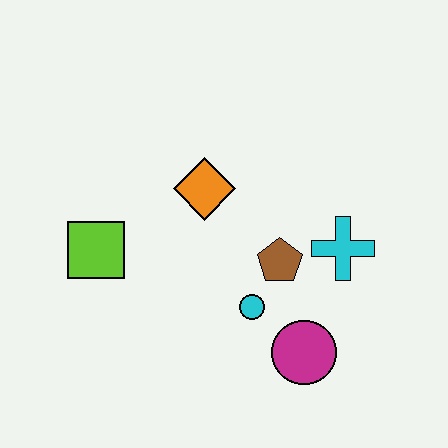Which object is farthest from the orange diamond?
The magenta circle is farthest from the orange diamond.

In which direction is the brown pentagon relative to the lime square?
The brown pentagon is to the right of the lime square.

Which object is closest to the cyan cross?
The brown pentagon is closest to the cyan cross.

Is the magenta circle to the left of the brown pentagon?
No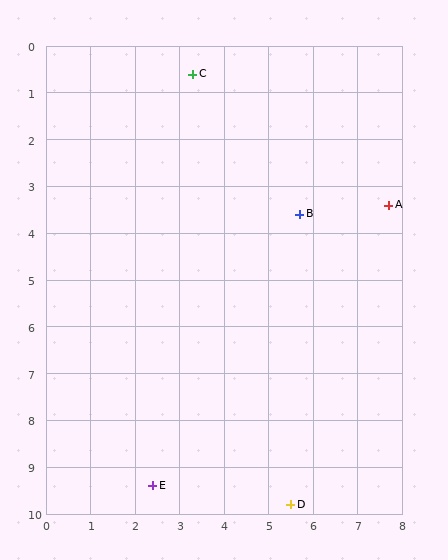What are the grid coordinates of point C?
Point C is at approximately (3.3, 0.6).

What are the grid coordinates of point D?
Point D is at approximately (5.5, 9.8).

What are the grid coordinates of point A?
Point A is at approximately (7.7, 3.4).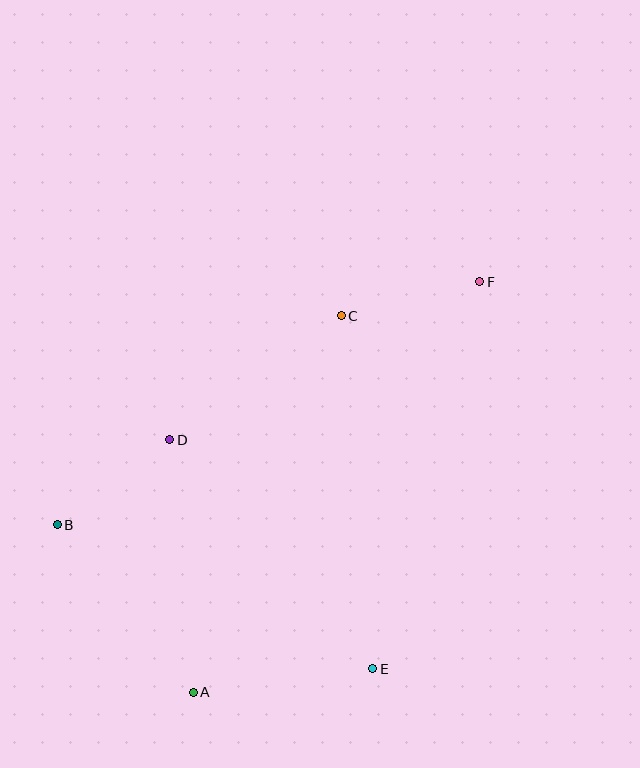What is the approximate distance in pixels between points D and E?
The distance between D and E is approximately 306 pixels.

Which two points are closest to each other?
Points B and D are closest to each other.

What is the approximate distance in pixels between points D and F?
The distance between D and F is approximately 348 pixels.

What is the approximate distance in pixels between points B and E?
The distance between B and E is approximately 347 pixels.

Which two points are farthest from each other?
Points A and F are farthest from each other.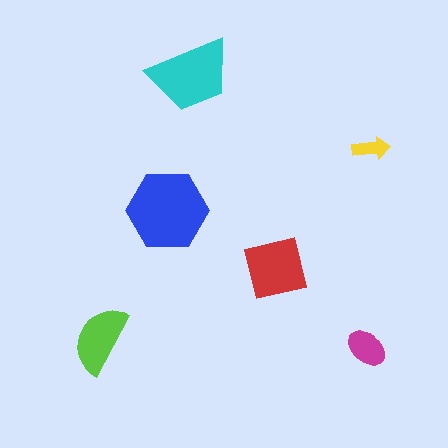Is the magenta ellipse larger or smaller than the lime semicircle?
Smaller.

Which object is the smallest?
The yellow arrow.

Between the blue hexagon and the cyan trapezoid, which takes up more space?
The blue hexagon.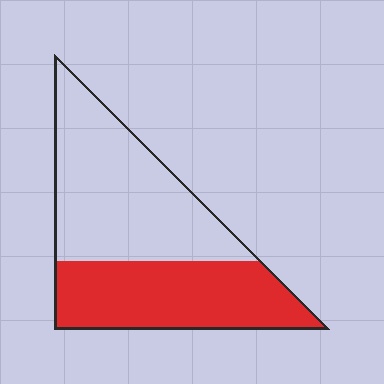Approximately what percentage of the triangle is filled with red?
Approximately 45%.